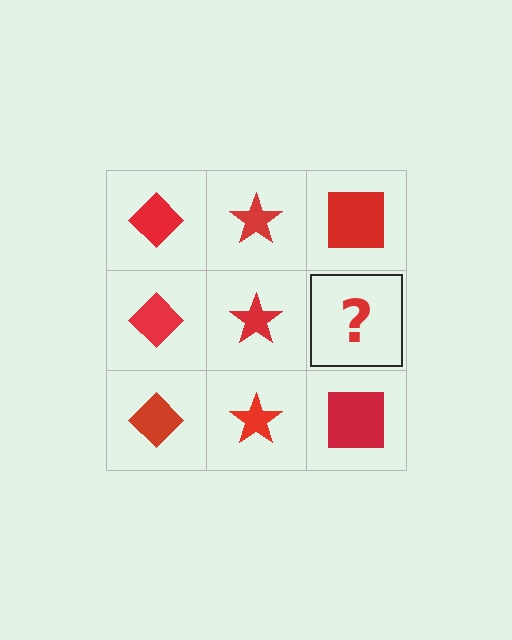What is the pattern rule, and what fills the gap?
The rule is that each column has a consistent shape. The gap should be filled with a red square.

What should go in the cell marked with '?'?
The missing cell should contain a red square.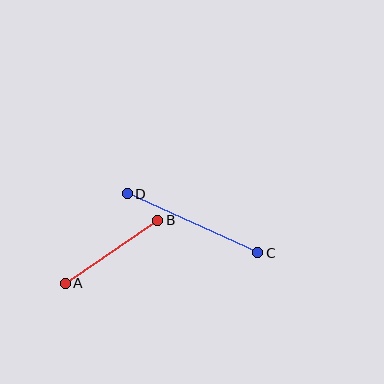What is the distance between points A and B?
The distance is approximately 112 pixels.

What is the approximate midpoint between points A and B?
The midpoint is at approximately (112, 252) pixels.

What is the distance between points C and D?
The distance is approximately 143 pixels.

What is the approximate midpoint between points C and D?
The midpoint is at approximately (192, 223) pixels.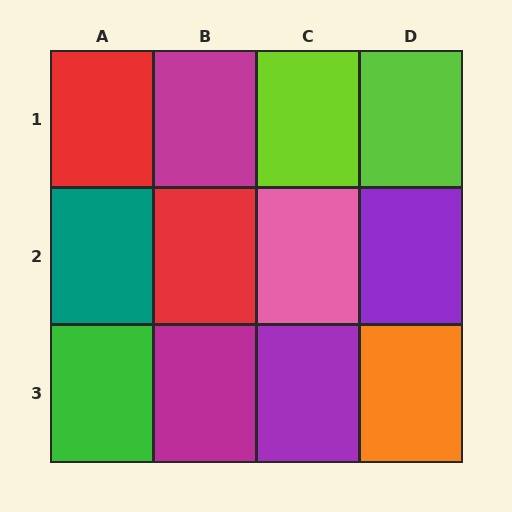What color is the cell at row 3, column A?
Green.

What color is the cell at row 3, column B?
Magenta.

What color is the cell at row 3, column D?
Orange.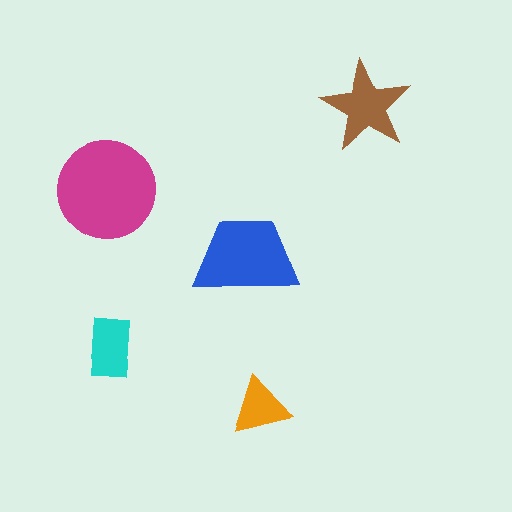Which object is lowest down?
The orange triangle is bottommost.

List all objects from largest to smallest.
The magenta circle, the blue trapezoid, the brown star, the cyan rectangle, the orange triangle.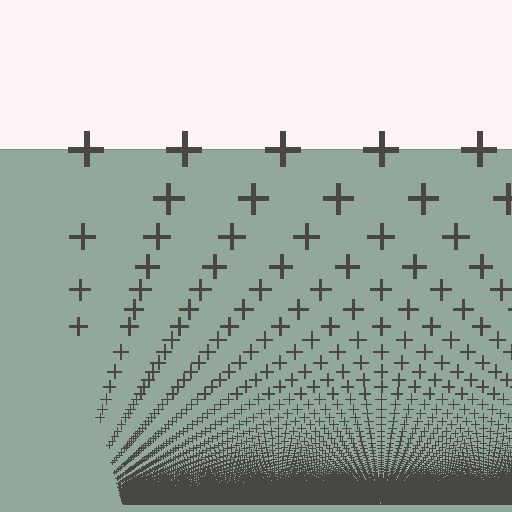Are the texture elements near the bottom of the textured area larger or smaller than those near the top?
Smaller. The gradient is inverted — elements near the bottom are smaller and denser.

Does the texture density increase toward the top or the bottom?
Density increases toward the bottom.